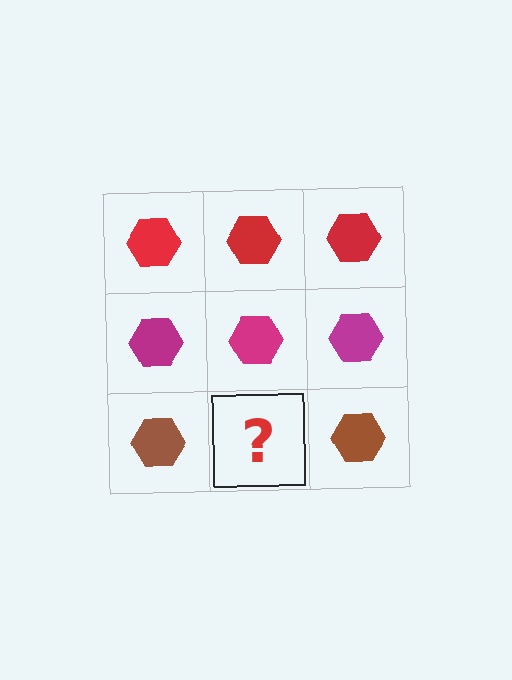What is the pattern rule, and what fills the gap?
The rule is that each row has a consistent color. The gap should be filled with a brown hexagon.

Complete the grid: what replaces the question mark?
The question mark should be replaced with a brown hexagon.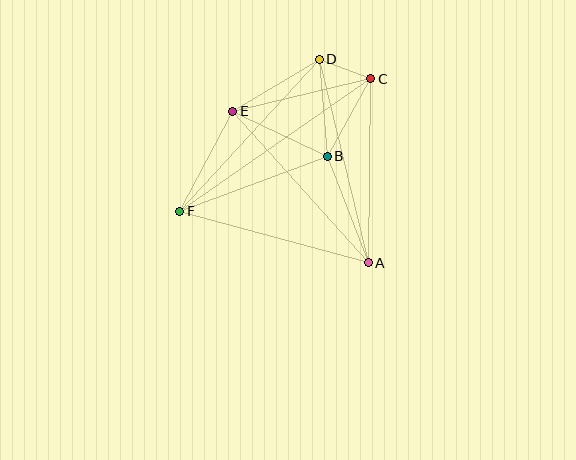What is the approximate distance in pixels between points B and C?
The distance between B and C is approximately 89 pixels.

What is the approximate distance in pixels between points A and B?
The distance between A and B is approximately 114 pixels.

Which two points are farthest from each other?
Points C and F are farthest from each other.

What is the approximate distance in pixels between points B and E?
The distance between B and E is approximately 105 pixels.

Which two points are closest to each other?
Points C and D are closest to each other.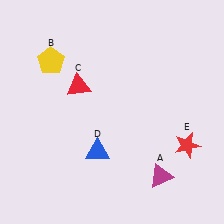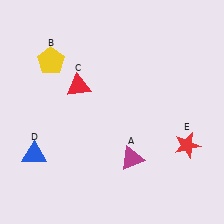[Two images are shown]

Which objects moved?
The objects that moved are: the magenta triangle (A), the blue triangle (D).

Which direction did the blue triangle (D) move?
The blue triangle (D) moved left.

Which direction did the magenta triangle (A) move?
The magenta triangle (A) moved left.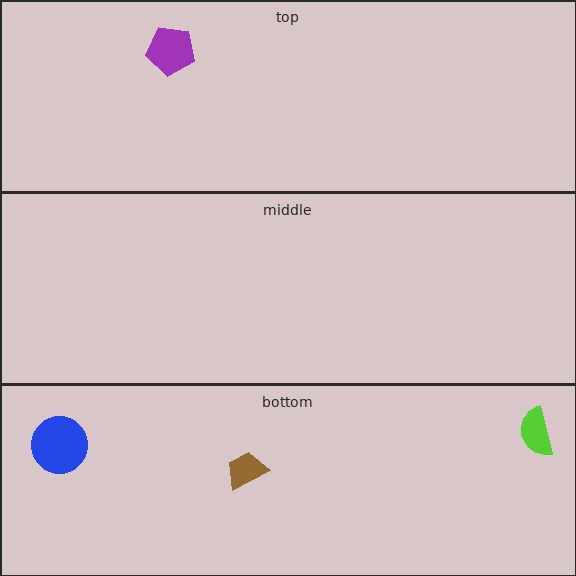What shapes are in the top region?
The purple pentagon.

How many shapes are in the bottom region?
3.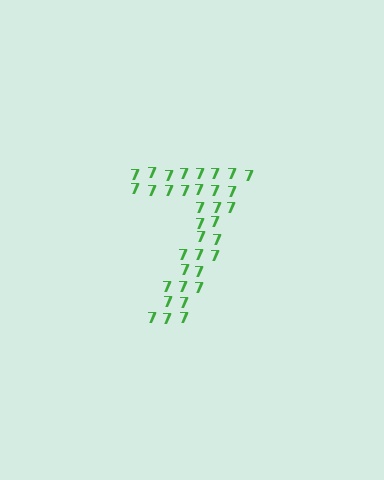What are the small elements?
The small elements are digit 7's.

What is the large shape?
The large shape is the digit 7.